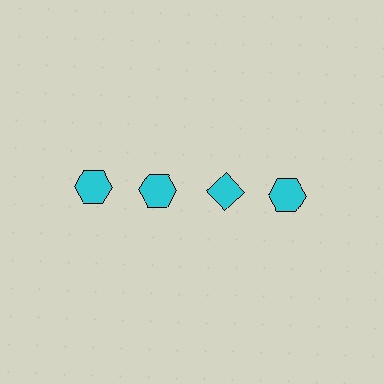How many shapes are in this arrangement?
There are 4 shapes arranged in a grid pattern.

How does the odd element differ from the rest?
It has a different shape: diamond instead of hexagon.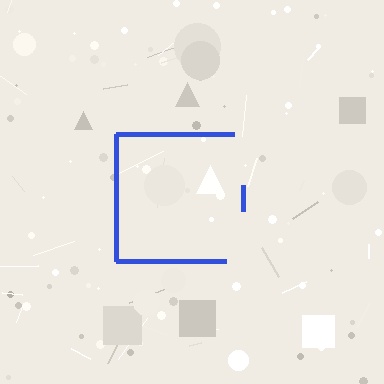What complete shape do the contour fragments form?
The contour fragments form a square.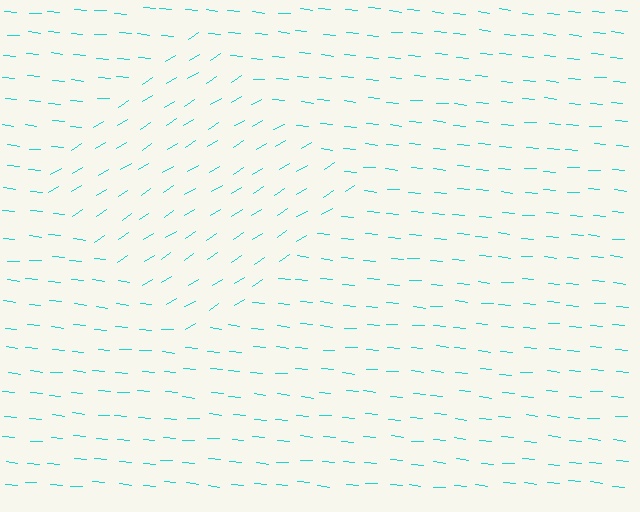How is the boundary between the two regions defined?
The boundary is defined purely by a change in line orientation (approximately 38 degrees difference). All lines are the same color and thickness.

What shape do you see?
I see a diamond.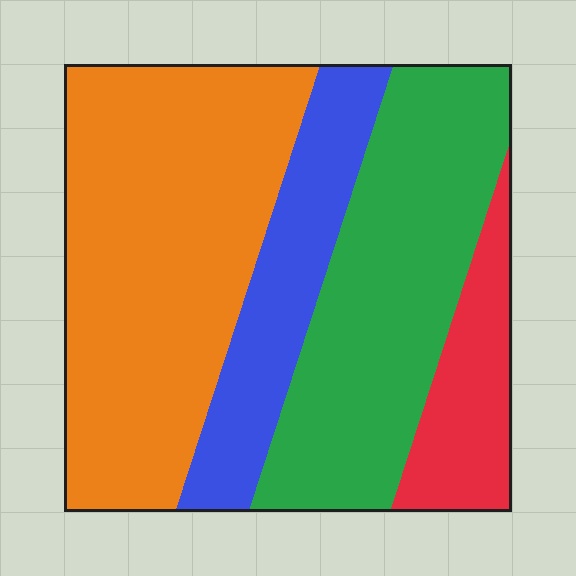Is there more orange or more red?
Orange.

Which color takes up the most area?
Orange, at roughly 40%.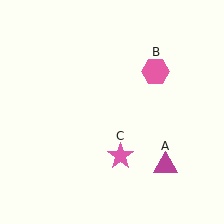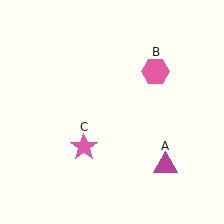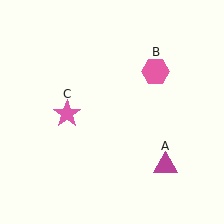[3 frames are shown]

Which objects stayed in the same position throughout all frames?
Magenta triangle (object A) and pink hexagon (object B) remained stationary.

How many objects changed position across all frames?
1 object changed position: pink star (object C).